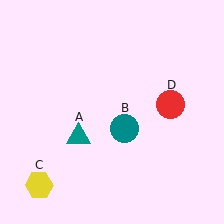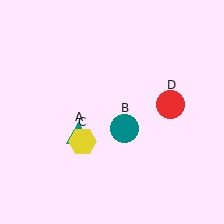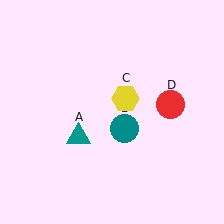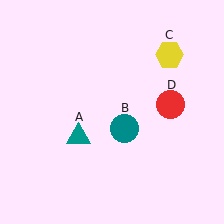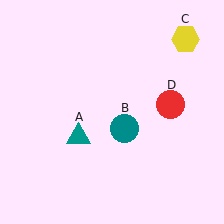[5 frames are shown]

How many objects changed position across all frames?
1 object changed position: yellow hexagon (object C).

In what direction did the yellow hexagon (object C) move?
The yellow hexagon (object C) moved up and to the right.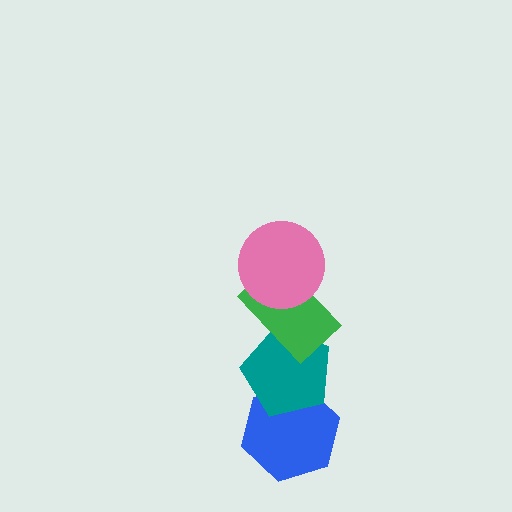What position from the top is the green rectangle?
The green rectangle is 2nd from the top.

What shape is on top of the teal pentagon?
The green rectangle is on top of the teal pentagon.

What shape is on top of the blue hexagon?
The teal pentagon is on top of the blue hexagon.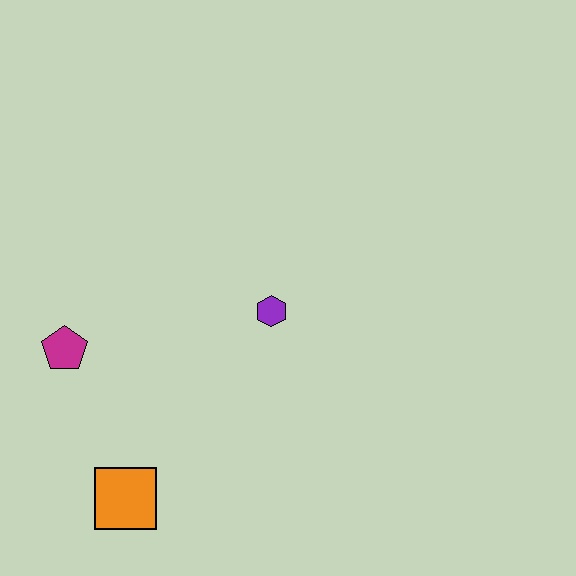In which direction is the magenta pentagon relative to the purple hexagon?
The magenta pentagon is to the left of the purple hexagon.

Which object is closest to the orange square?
The magenta pentagon is closest to the orange square.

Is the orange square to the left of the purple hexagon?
Yes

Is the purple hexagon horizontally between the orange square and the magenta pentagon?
No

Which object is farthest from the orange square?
The purple hexagon is farthest from the orange square.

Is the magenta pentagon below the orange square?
No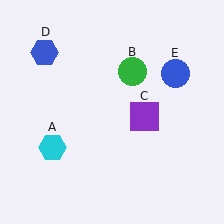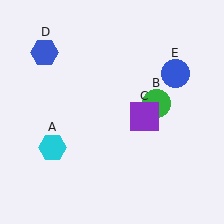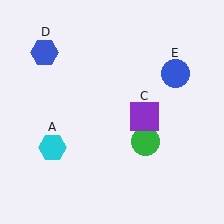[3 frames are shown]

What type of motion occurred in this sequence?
The green circle (object B) rotated clockwise around the center of the scene.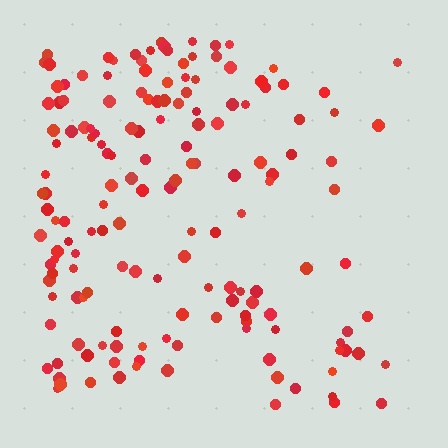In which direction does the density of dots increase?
From right to left, with the left side densest.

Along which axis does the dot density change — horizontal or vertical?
Horizontal.